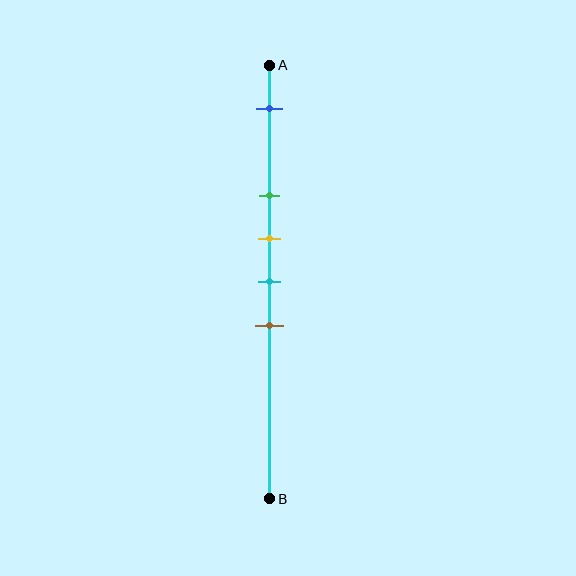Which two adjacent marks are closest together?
The yellow and cyan marks are the closest adjacent pair.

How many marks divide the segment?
There are 5 marks dividing the segment.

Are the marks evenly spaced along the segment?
No, the marks are not evenly spaced.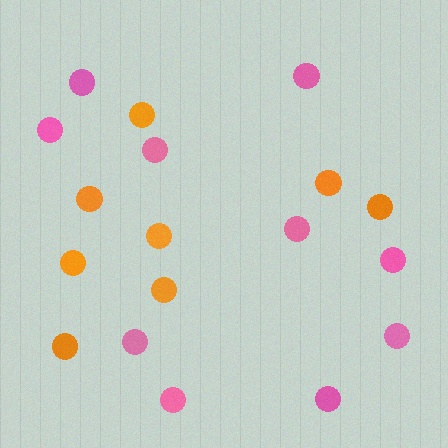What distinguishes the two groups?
There are 2 groups: one group of pink circles (10) and one group of orange circles (8).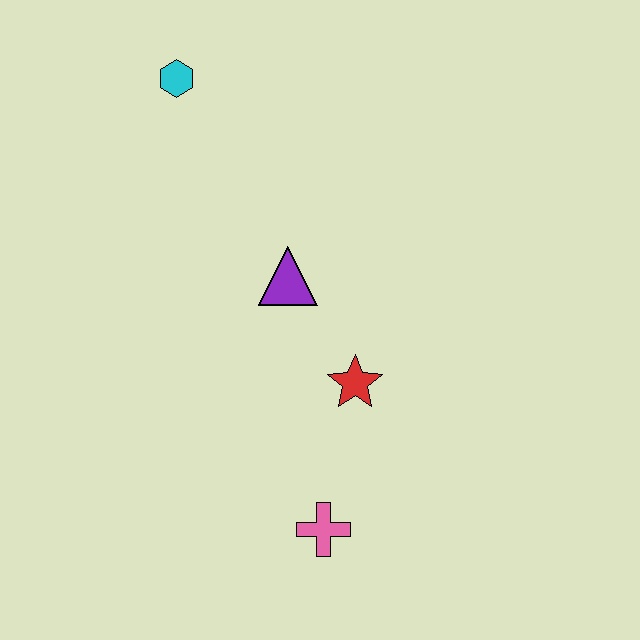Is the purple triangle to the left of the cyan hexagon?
No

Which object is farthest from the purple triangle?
The pink cross is farthest from the purple triangle.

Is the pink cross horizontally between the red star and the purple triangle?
Yes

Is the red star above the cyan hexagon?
No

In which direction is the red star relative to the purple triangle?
The red star is below the purple triangle.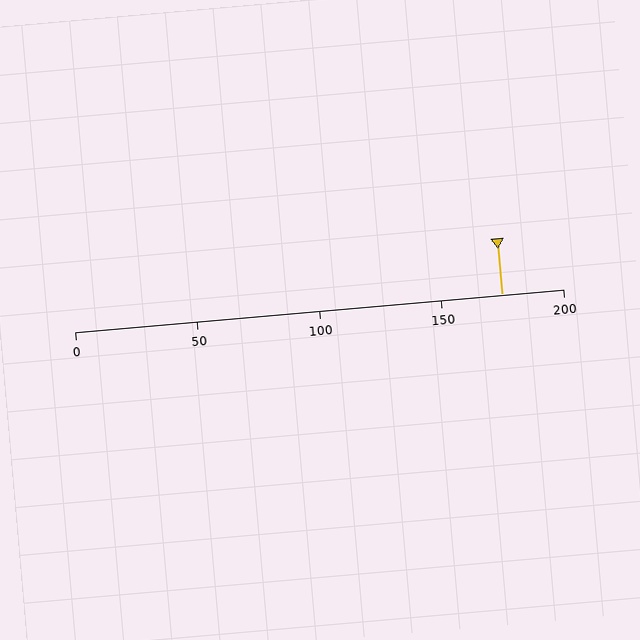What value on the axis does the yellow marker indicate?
The marker indicates approximately 175.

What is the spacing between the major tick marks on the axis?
The major ticks are spaced 50 apart.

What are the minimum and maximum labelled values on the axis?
The axis runs from 0 to 200.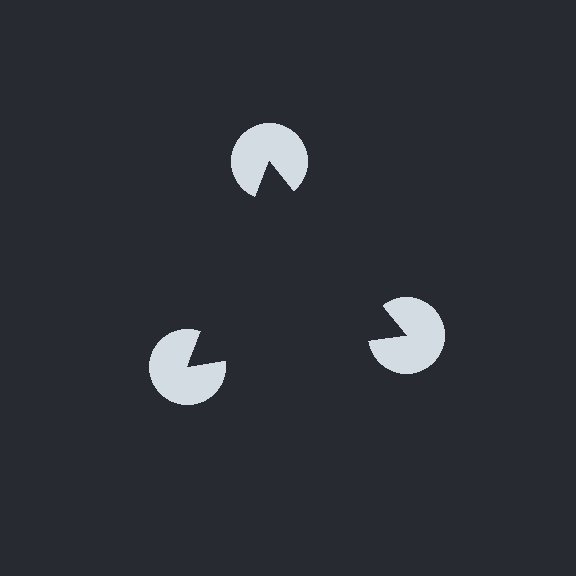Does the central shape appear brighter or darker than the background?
It typically appears slightly darker than the background, even though no actual brightness change is drawn.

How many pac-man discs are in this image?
There are 3 — one at each vertex of the illusory triangle.